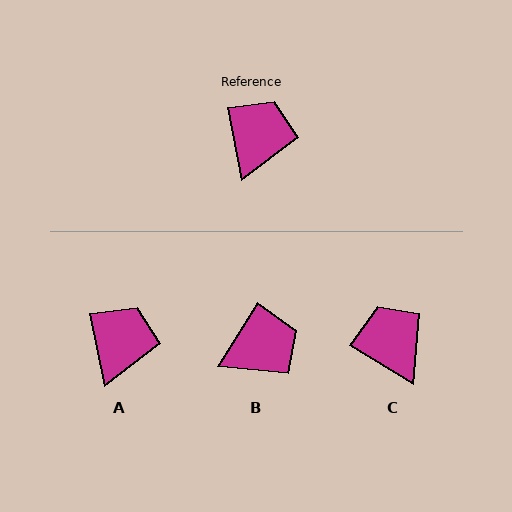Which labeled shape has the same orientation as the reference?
A.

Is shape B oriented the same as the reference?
No, it is off by about 43 degrees.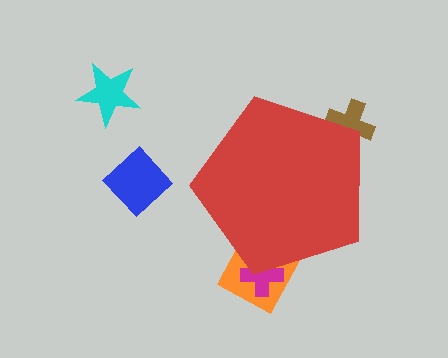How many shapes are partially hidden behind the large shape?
3 shapes are partially hidden.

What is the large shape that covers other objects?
A red pentagon.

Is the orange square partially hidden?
Yes, the orange square is partially hidden behind the red pentagon.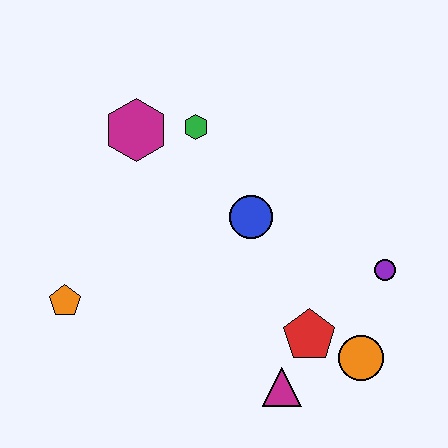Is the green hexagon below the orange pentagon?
No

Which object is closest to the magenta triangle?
The red pentagon is closest to the magenta triangle.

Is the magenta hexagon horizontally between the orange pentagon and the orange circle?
Yes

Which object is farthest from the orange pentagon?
The purple circle is farthest from the orange pentagon.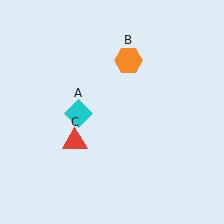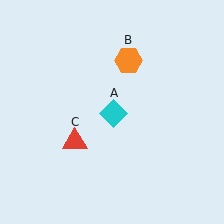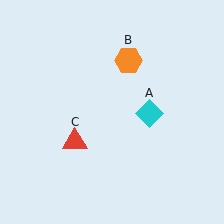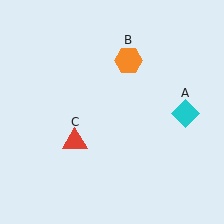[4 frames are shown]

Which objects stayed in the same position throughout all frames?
Orange hexagon (object B) and red triangle (object C) remained stationary.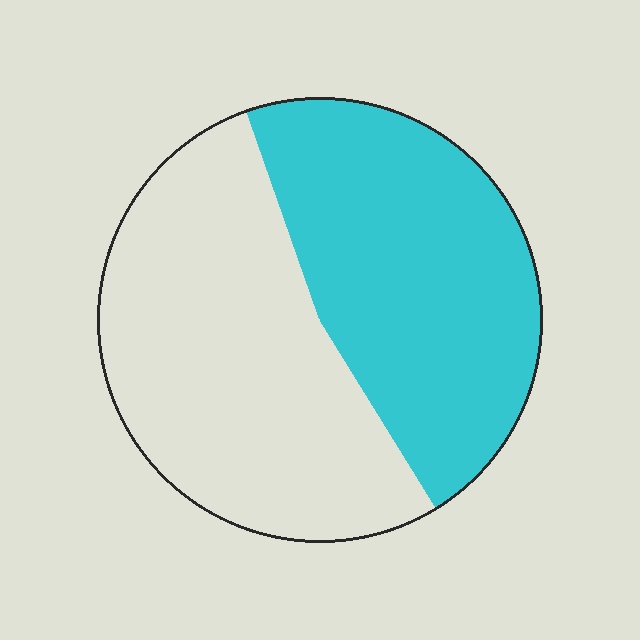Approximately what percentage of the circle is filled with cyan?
Approximately 45%.